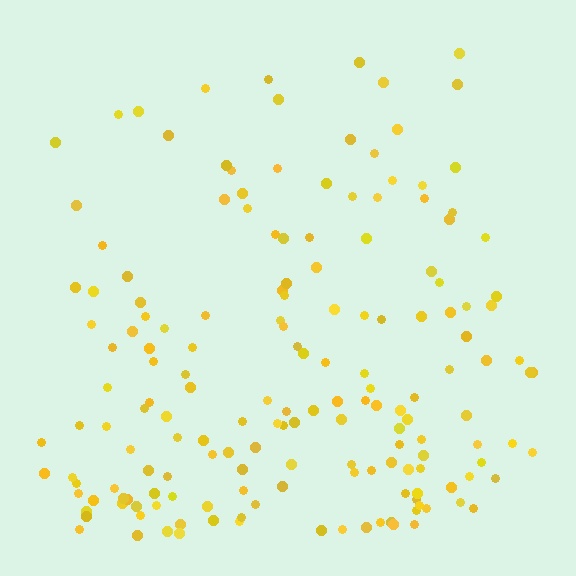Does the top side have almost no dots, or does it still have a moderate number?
Still a moderate number, just noticeably fewer than the bottom.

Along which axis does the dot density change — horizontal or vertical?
Vertical.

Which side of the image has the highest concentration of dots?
The bottom.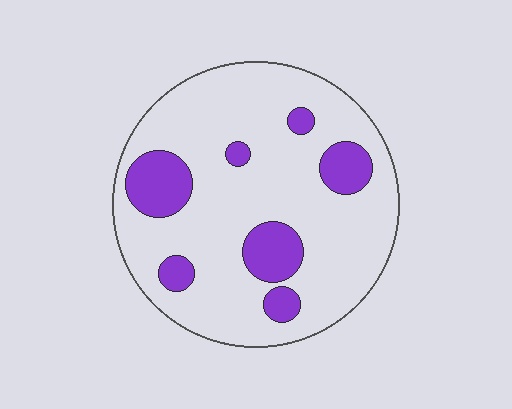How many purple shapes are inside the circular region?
7.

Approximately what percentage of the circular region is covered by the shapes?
Approximately 20%.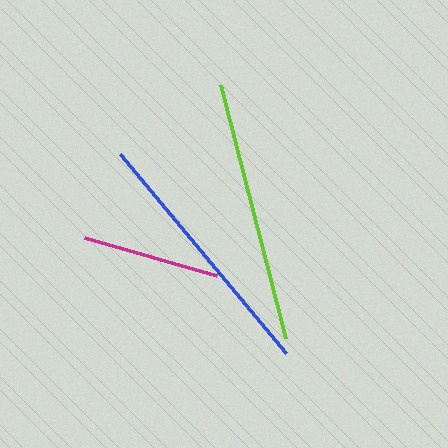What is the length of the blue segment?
The blue segment is approximately 259 pixels long.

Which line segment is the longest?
The lime line is the longest at approximately 262 pixels.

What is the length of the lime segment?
The lime segment is approximately 262 pixels long.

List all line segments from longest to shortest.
From longest to shortest: lime, blue, magenta.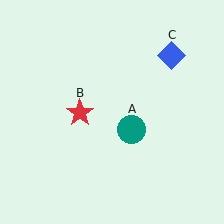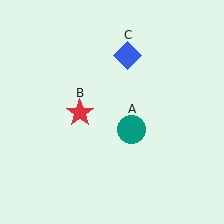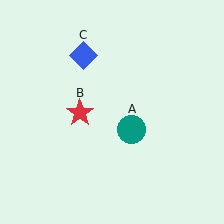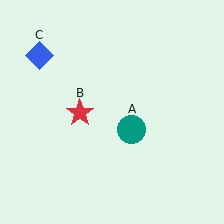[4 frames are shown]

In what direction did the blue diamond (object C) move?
The blue diamond (object C) moved left.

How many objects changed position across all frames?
1 object changed position: blue diamond (object C).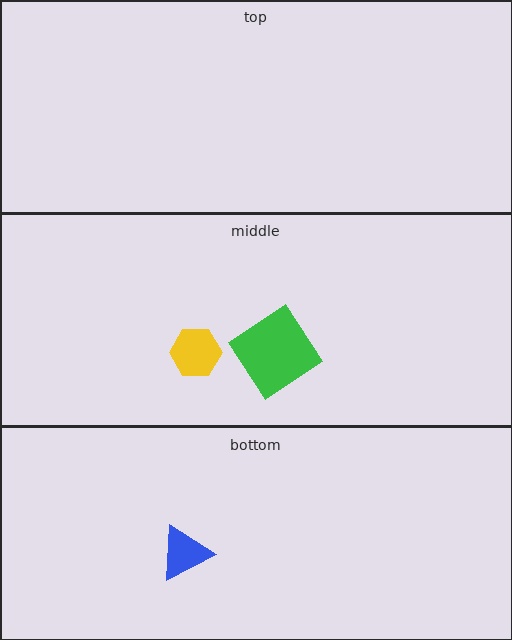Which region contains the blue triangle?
The bottom region.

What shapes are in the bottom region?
The blue triangle.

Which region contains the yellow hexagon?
The middle region.